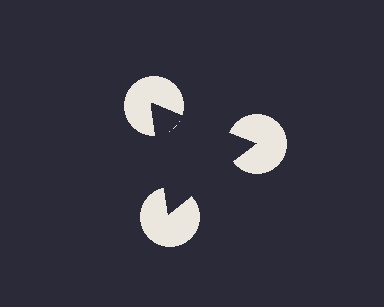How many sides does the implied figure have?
3 sides.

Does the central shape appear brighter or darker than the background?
It typically appears slightly darker than the background, even though no actual brightness change is drawn.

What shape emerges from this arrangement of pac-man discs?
An illusory triangle — its edges are inferred from the aligned wedge cuts in the pac-man discs, not physically drawn.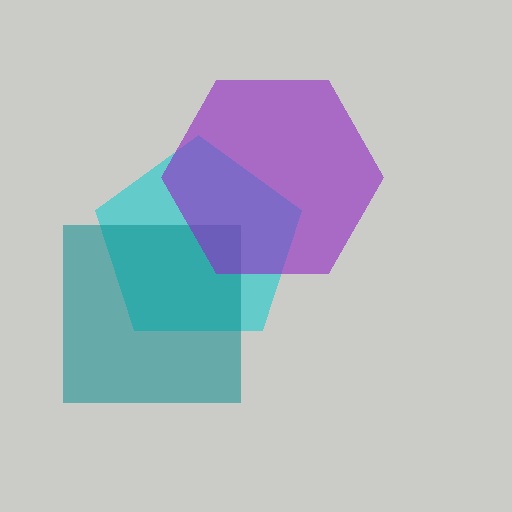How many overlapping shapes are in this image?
There are 3 overlapping shapes in the image.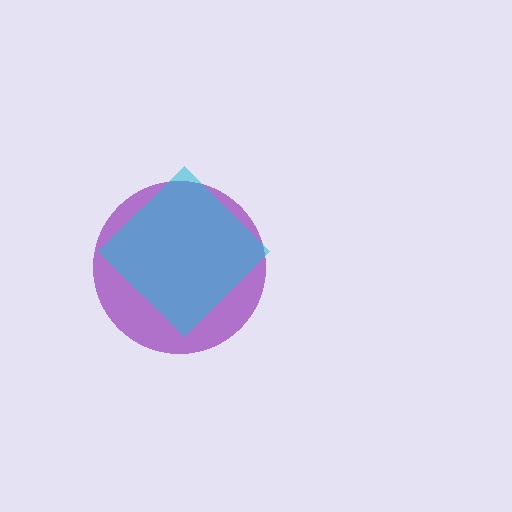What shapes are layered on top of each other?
The layered shapes are: a purple circle, a cyan diamond.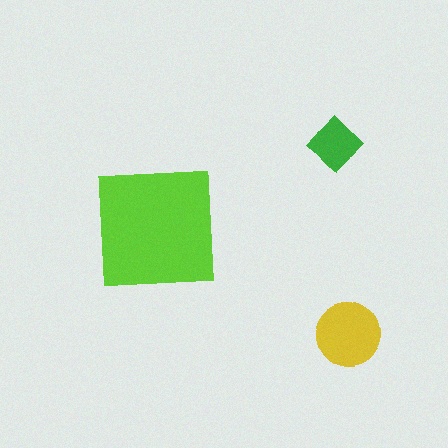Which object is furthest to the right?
The yellow circle is rightmost.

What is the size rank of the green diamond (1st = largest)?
3rd.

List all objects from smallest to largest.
The green diamond, the yellow circle, the lime square.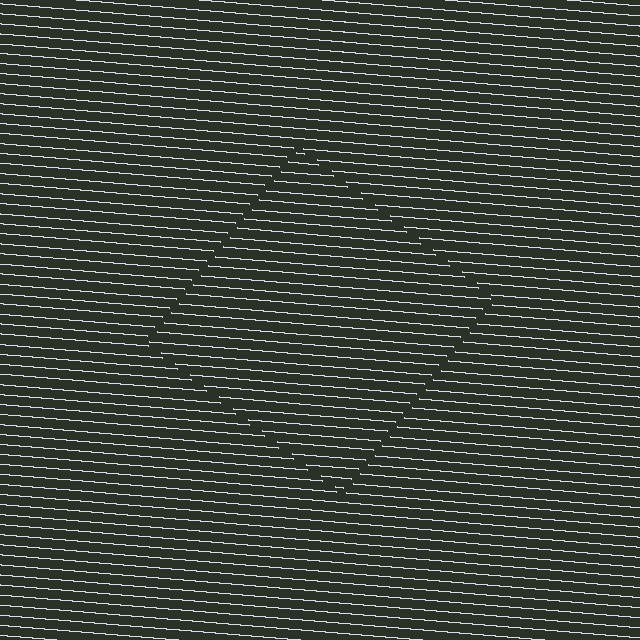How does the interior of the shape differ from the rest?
The interior of the shape contains the same grating, shifted by half a period — the contour is defined by the phase discontinuity where line-ends from the inner and outer gratings abut.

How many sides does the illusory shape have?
4 sides — the line-ends trace a square.